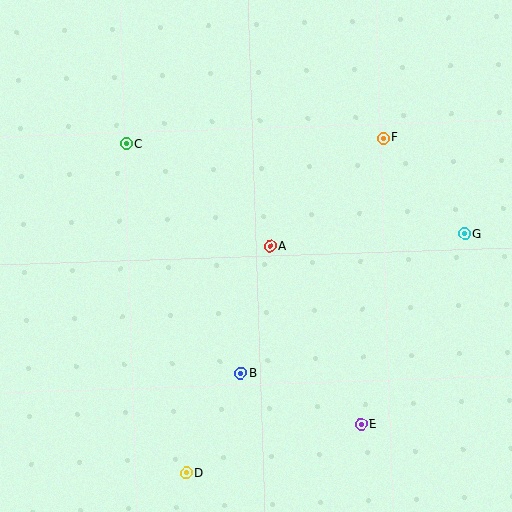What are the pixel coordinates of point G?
Point G is at (465, 234).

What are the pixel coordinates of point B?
Point B is at (241, 373).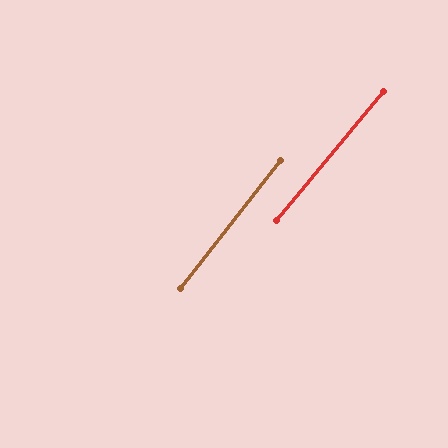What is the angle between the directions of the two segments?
Approximately 2 degrees.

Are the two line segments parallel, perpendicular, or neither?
Parallel — their directions differ by only 1.8°.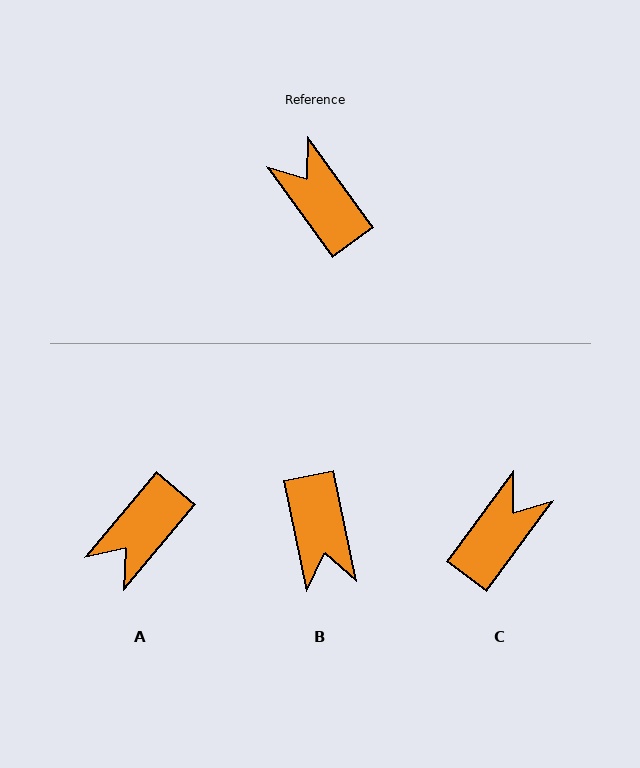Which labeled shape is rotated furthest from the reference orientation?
B, about 155 degrees away.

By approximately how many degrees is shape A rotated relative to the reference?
Approximately 104 degrees counter-clockwise.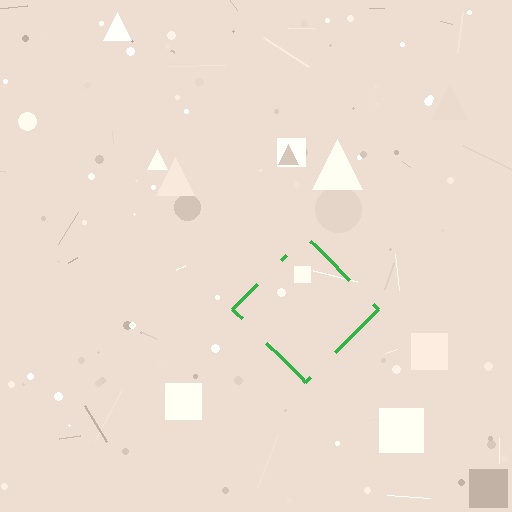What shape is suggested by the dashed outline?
The dashed outline suggests a diamond.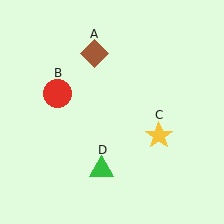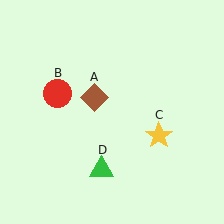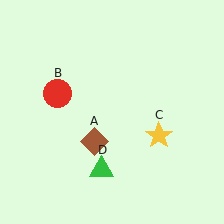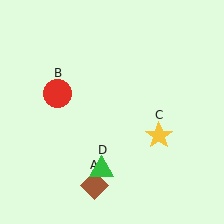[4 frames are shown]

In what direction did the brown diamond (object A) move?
The brown diamond (object A) moved down.